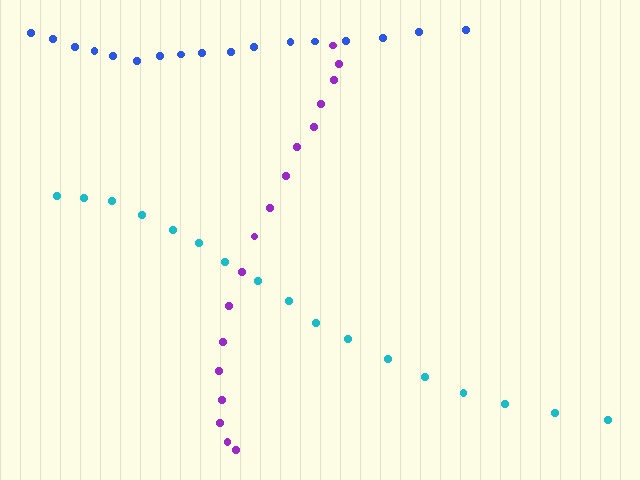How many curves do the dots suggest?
There are 3 distinct paths.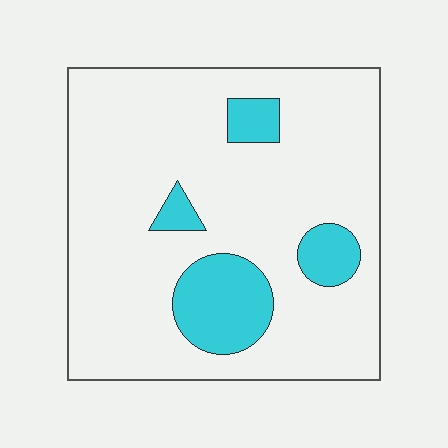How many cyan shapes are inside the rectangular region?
4.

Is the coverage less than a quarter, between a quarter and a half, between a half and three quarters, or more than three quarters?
Less than a quarter.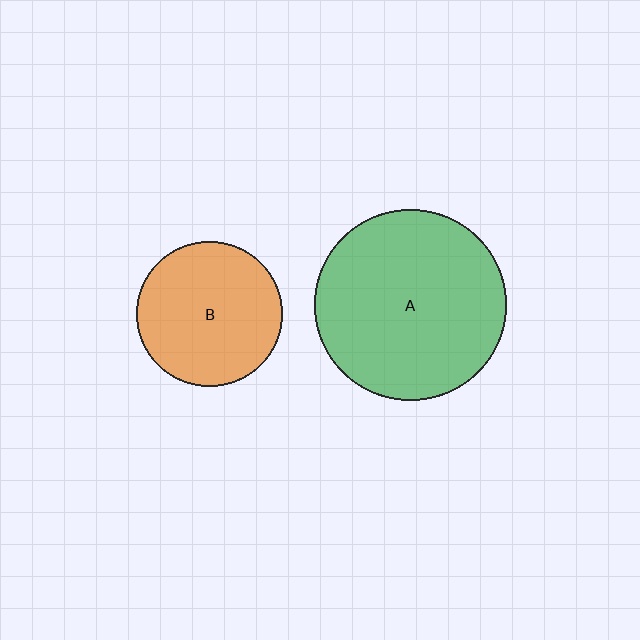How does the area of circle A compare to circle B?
Approximately 1.7 times.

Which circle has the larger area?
Circle A (green).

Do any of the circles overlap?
No, none of the circles overlap.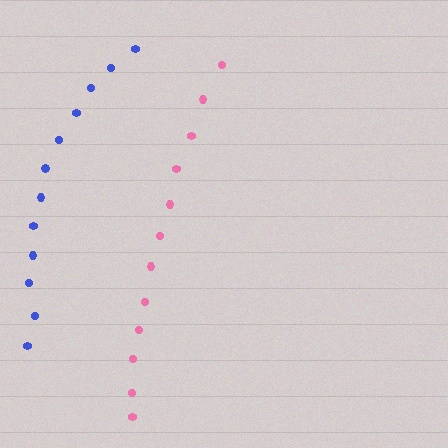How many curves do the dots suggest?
There are 2 distinct paths.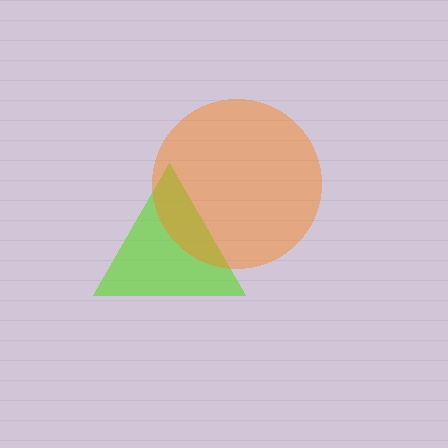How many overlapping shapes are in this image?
There are 2 overlapping shapes in the image.